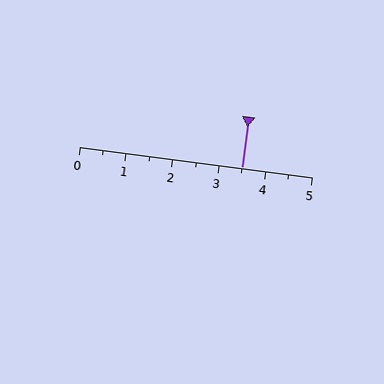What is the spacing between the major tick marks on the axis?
The major ticks are spaced 1 apart.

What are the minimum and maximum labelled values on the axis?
The axis runs from 0 to 5.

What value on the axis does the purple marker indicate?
The marker indicates approximately 3.5.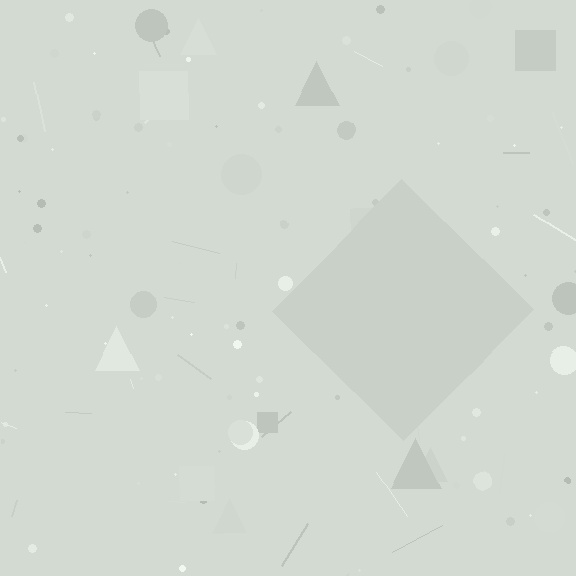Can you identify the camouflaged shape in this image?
The camouflaged shape is a diamond.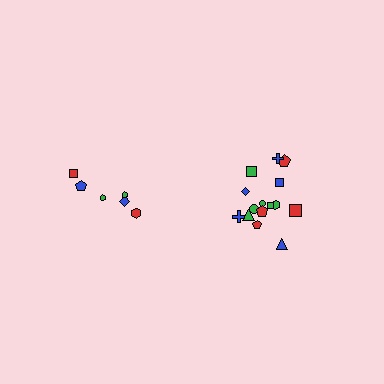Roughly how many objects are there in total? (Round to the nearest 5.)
Roughly 20 objects in total.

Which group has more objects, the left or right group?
The right group.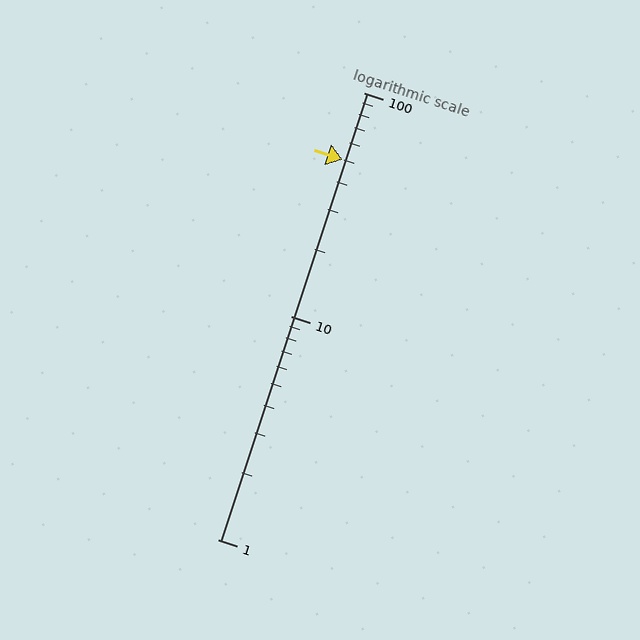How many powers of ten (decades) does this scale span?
The scale spans 2 decades, from 1 to 100.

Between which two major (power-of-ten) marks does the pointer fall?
The pointer is between 10 and 100.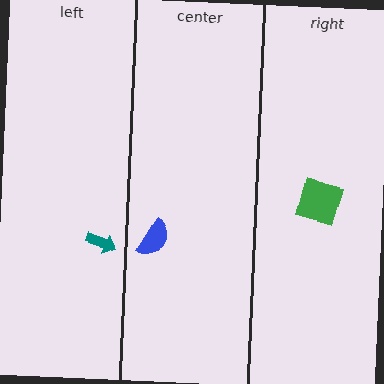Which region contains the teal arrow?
The left region.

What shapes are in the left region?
The teal arrow.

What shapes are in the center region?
The blue semicircle.